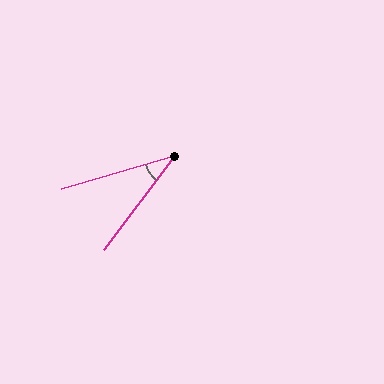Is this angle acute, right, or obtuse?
It is acute.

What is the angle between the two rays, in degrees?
Approximately 37 degrees.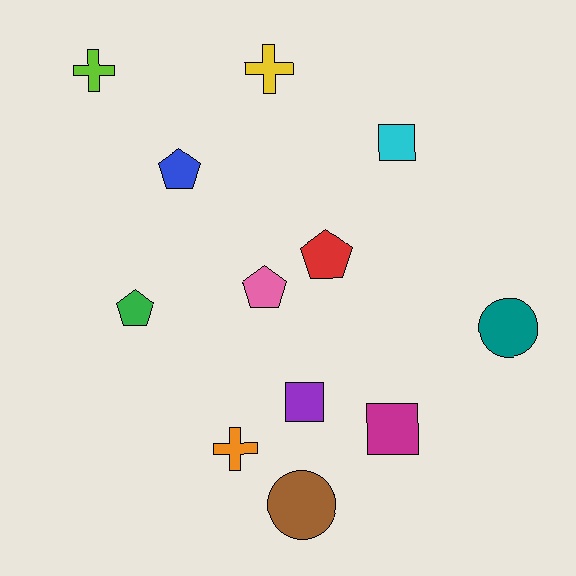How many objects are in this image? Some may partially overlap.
There are 12 objects.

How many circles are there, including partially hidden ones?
There are 2 circles.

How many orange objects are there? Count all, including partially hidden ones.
There is 1 orange object.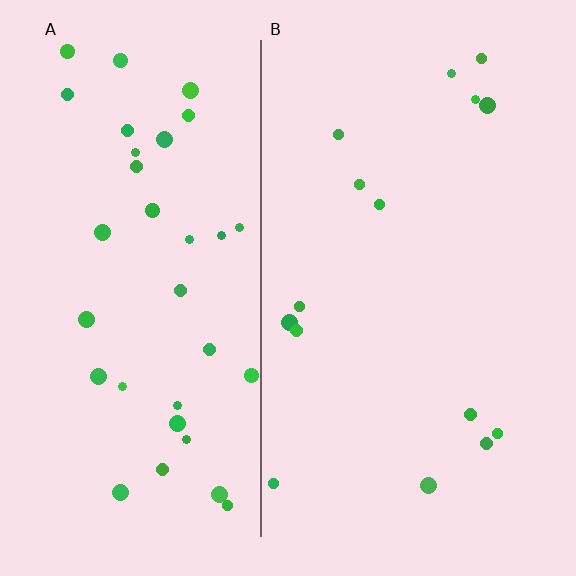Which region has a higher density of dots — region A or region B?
A (the left).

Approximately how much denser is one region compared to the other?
Approximately 2.3× — region A over region B.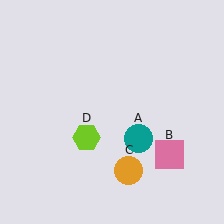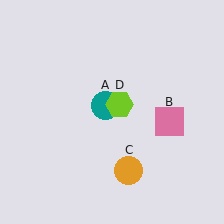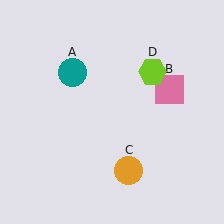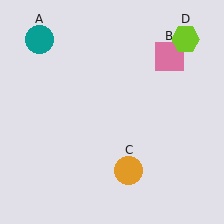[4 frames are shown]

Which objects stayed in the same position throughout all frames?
Orange circle (object C) remained stationary.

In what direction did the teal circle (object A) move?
The teal circle (object A) moved up and to the left.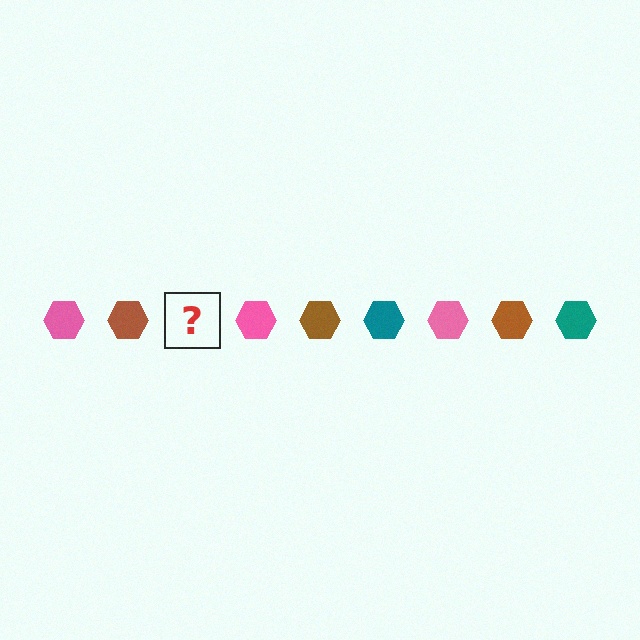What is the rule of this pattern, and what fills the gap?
The rule is that the pattern cycles through pink, brown, teal hexagons. The gap should be filled with a teal hexagon.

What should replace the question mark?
The question mark should be replaced with a teal hexagon.